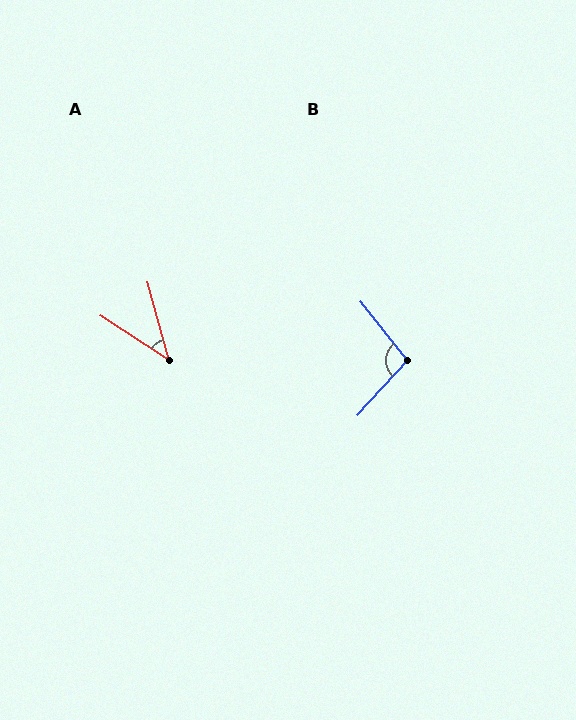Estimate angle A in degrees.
Approximately 42 degrees.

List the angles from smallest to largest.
A (42°), B (100°).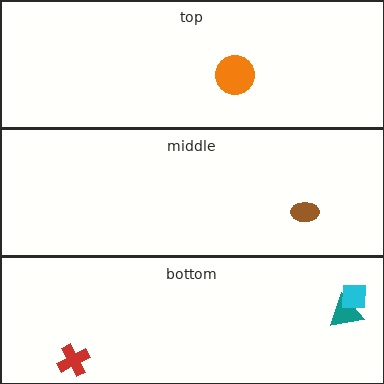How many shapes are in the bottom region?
3.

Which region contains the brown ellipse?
The middle region.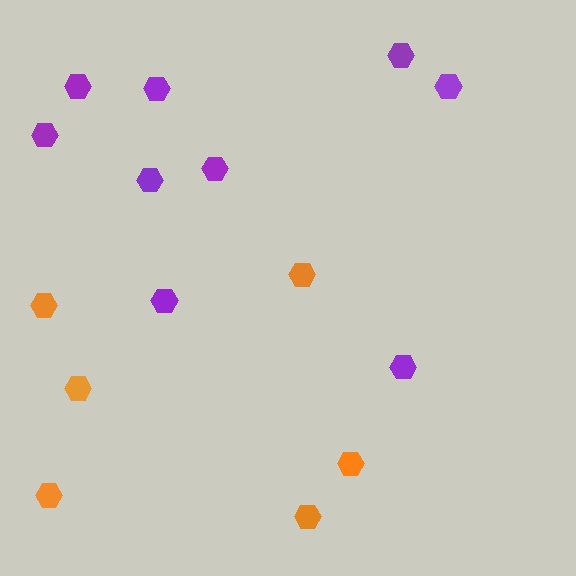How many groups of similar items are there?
There are 2 groups: one group of orange hexagons (6) and one group of purple hexagons (9).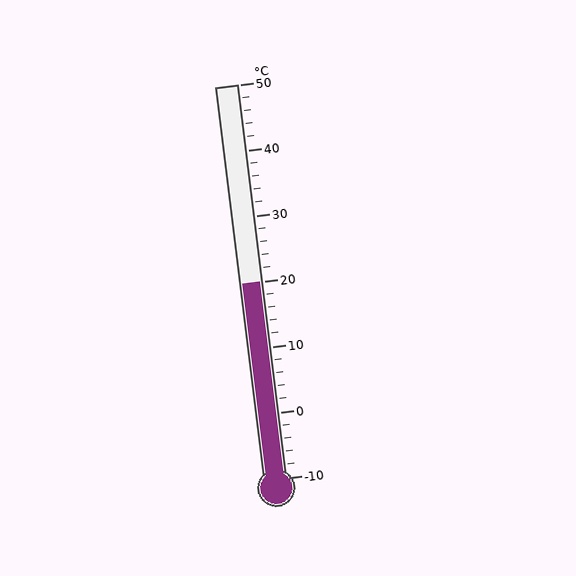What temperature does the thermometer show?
The thermometer shows approximately 20°C.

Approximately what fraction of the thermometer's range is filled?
The thermometer is filled to approximately 50% of its range.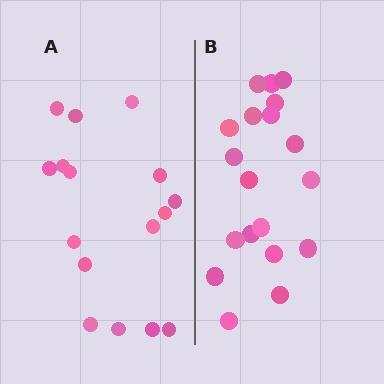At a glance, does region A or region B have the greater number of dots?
Region B (the right region) has more dots.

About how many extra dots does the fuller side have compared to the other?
Region B has just a few more — roughly 2 or 3 more dots than region A.